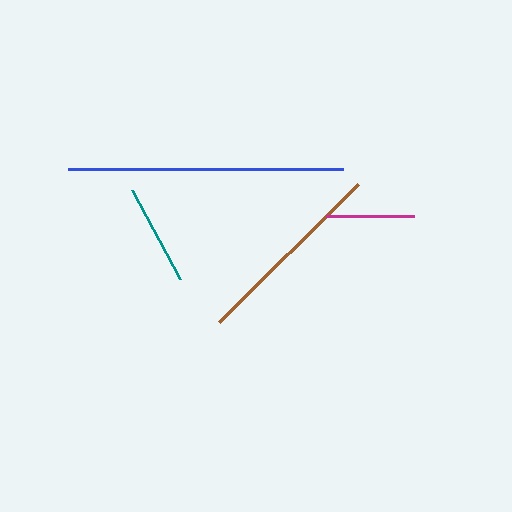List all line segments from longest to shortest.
From longest to shortest: blue, brown, teal, magenta.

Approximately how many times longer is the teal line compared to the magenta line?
The teal line is approximately 1.2 times the length of the magenta line.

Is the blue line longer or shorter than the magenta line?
The blue line is longer than the magenta line.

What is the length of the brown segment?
The brown segment is approximately 196 pixels long.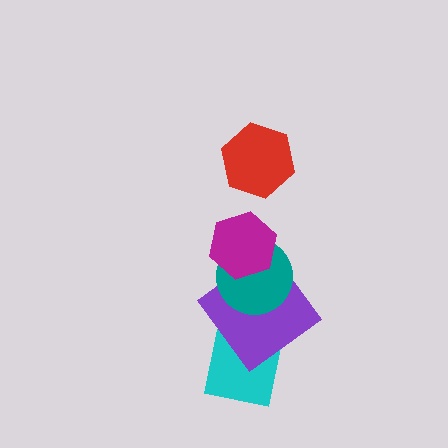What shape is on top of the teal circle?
The magenta hexagon is on top of the teal circle.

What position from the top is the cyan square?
The cyan square is 5th from the top.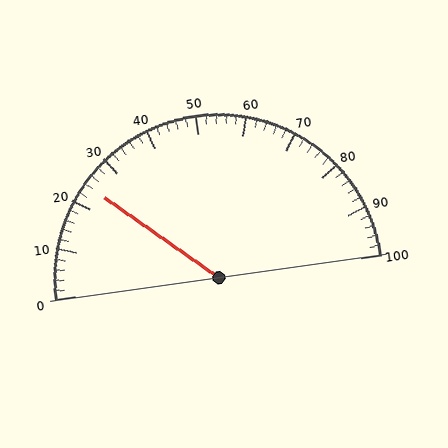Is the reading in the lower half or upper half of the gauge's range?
The reading is in the lower half of the range (0 to 100).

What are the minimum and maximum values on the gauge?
The gauge ranges from 0 to 100.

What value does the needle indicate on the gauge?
The needle indicates approximately 24.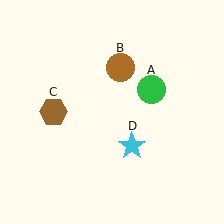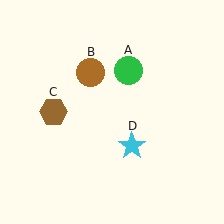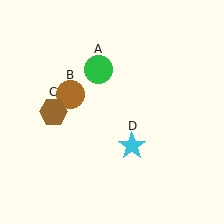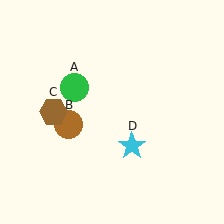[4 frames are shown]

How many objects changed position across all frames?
2 objects changed position: green circle (object A), brown circle (object B).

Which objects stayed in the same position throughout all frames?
Brown hexagon (object C) and cyan star (object D) remained stationary.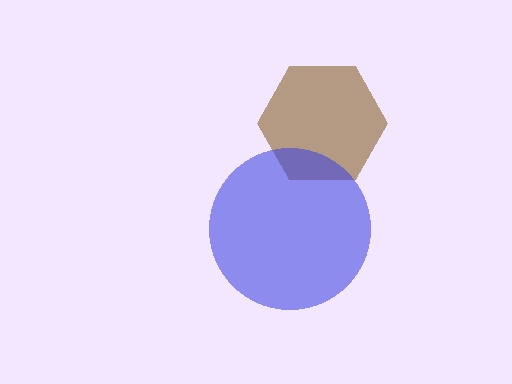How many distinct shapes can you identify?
There are 2 distinct shapes: a brown hexagon, a blue circle.